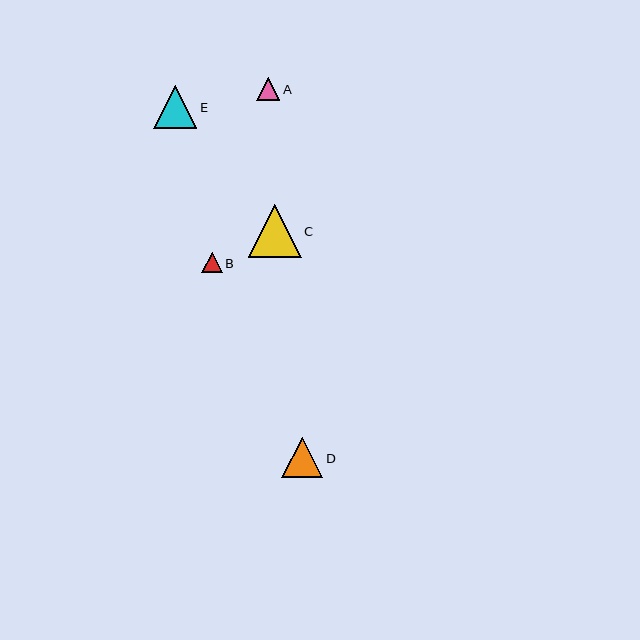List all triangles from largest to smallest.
From largest to smallest: C, E, D, A, B.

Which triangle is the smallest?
Triangle B is the smallest with a size of approximately 20 pixels.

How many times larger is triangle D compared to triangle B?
Triangle D is approximately 2.0 times the size of triangle B.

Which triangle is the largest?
Triangle C is the largest with a size of approximately 53 pixels.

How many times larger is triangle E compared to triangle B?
Triangle E is approximately 2.1 times the size of triangle B.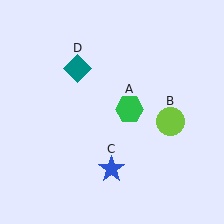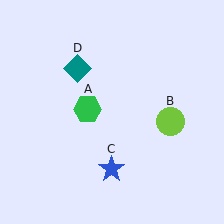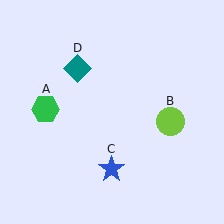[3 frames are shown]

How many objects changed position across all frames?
1 object changed position: green hexagon (object A).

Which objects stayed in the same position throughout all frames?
Lime circle (object B) and blue star (object C) and teal diamond (object D) remained stationary.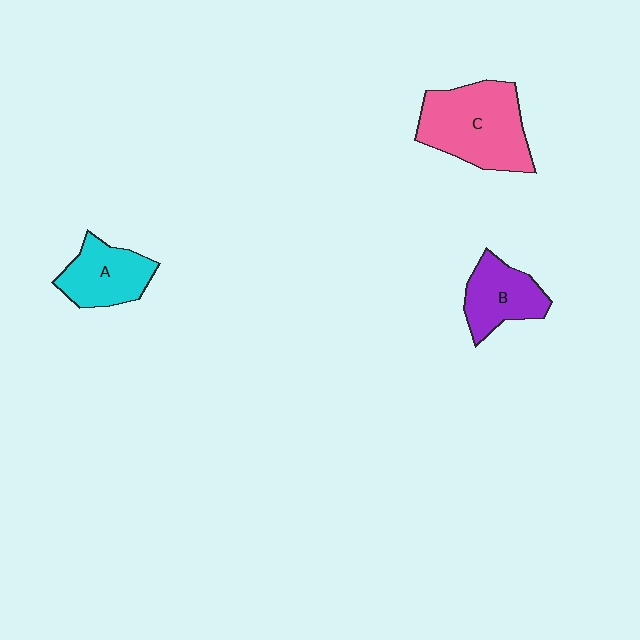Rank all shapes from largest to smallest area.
From largest to smallest: C (pink), A (cyan), B (purple).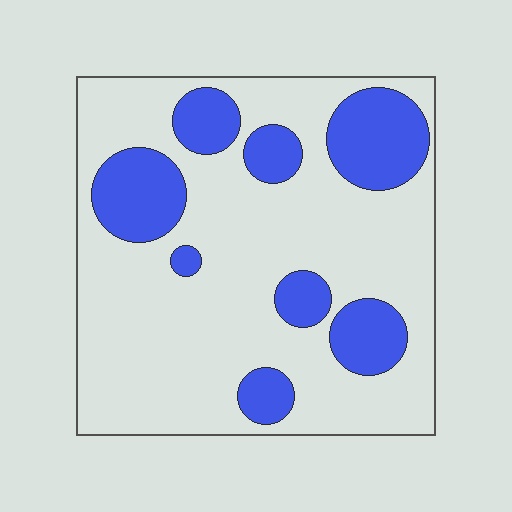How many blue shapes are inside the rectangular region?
8.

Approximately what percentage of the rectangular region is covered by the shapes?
Approximately 25%.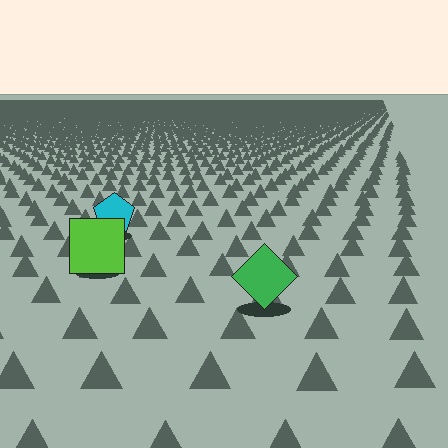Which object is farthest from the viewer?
The cyan pentagon is farthest from the viewer. It appears smaller and the ground texture around it is denser.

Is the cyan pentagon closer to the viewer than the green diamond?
No. The green diamond is closer — you can tell from the texture gradient: the ground texture is coarser near it.